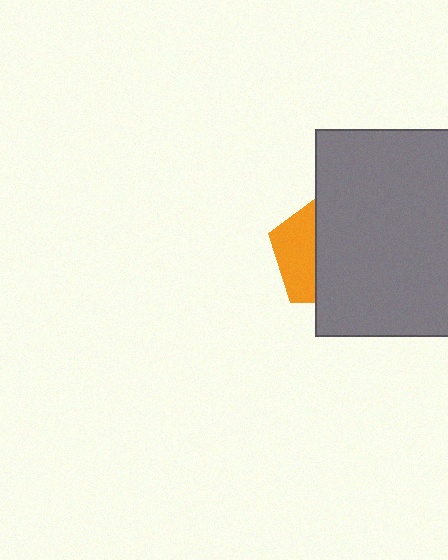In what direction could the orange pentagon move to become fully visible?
The orange pentagon could move left. That would shift it out from behind the gray rectangle entirely.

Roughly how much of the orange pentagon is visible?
A small part of it is visible (roughly 36%).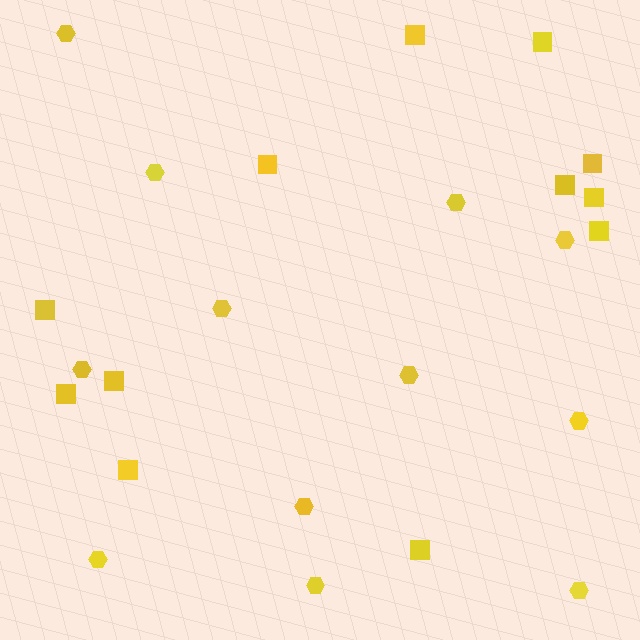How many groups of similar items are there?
There are 2 groups: one group of squares (12) and one group of hexagons (12).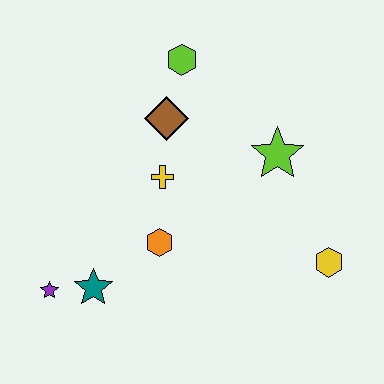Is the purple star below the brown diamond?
Yes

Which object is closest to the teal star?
The purple star is closest to the teal star.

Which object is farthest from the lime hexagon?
The purple star is farthest from the lime hexagon.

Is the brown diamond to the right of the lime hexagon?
No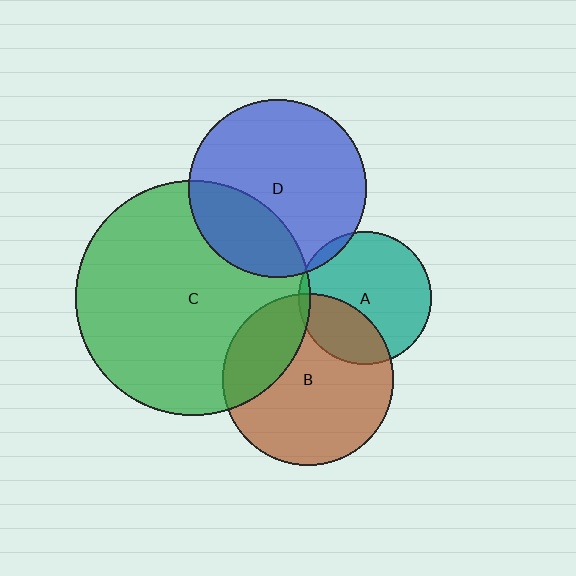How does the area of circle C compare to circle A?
Approximately 3.1 times.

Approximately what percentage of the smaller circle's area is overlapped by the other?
Approximately 5%.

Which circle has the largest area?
Circle C (green).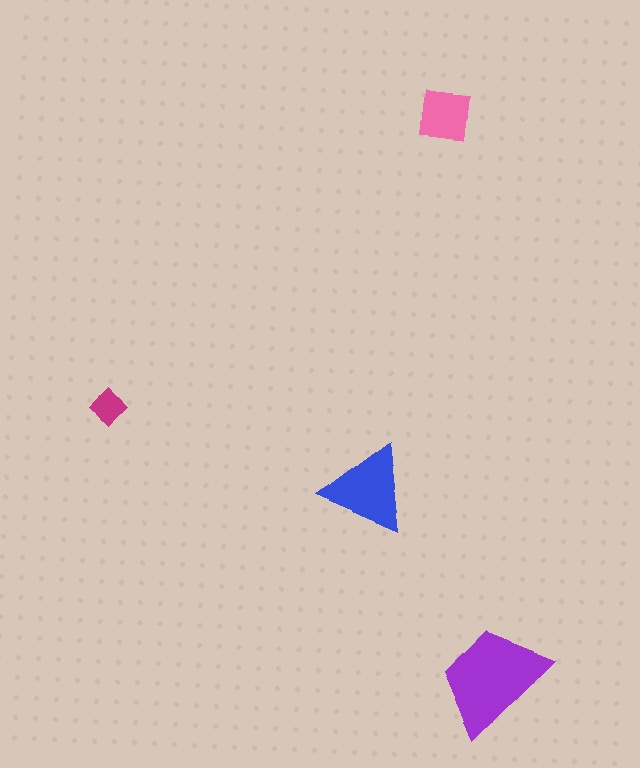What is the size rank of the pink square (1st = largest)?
3rd.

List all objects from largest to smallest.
The purple trapezoid, the blue triangle, the pink square, the magenta diamond.